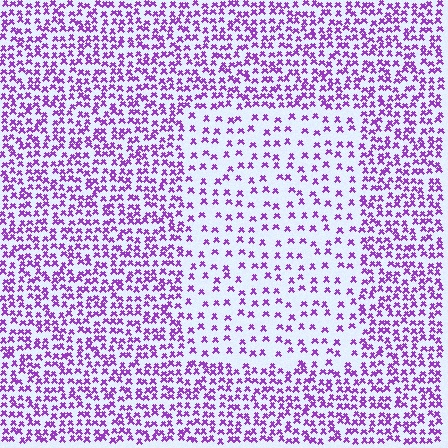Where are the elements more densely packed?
The elements are more densely packed outside the rectangle boundary.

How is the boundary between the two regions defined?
The boundary is defined by a change in element density (approximately 2.2x ratio). All elements are the same color, size, and shape.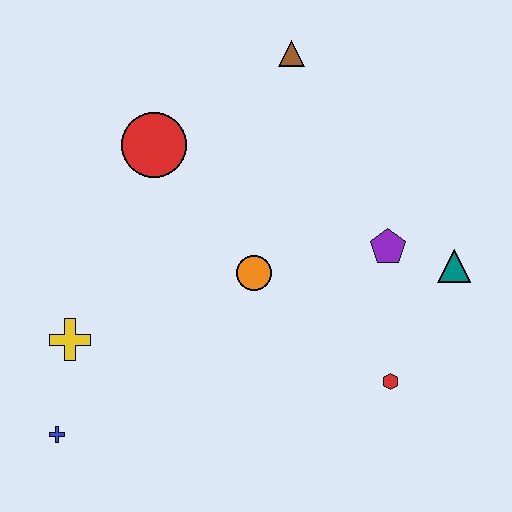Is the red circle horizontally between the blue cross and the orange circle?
Yes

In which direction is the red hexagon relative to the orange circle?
The red hexagon is to the right of the orange circle.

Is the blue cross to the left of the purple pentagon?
Yes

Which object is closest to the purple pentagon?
The teal triangle is closest to the purple pentagon.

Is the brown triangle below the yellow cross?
No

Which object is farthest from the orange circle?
The blue cross is farthest from the orange circle.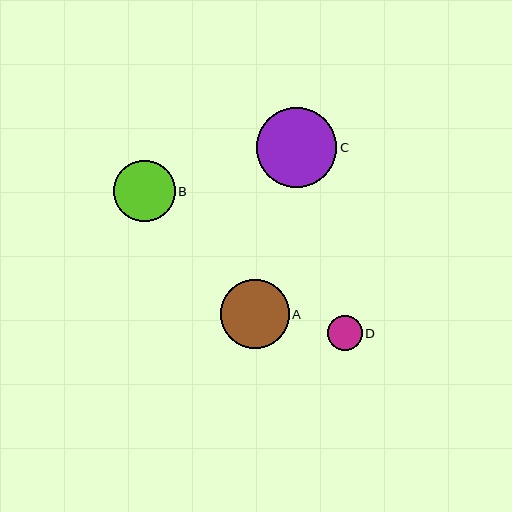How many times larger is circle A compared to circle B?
Circle A is approximately 1.1 times the size of circle B.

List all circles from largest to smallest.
From largest to smallest: C, A, B, D.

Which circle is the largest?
Circle C is the largest with a size of approximately 80 pixels.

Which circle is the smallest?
Circle D is the smallest with a size of approximately 35 pixels.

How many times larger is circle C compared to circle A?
Circle C is approximately 1.2 times the size of circle A.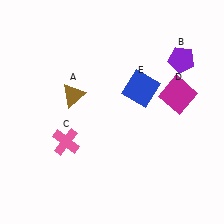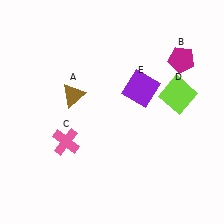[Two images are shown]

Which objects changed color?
B changed from purple to magenta. D changed from magenta to lime. E changed from blue to purple.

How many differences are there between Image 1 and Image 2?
There are 3 differences between the two images.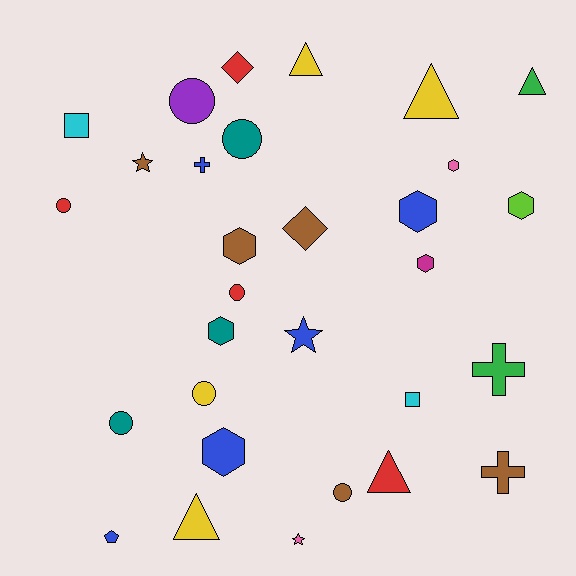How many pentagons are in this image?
There is 1 pentagon.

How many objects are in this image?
There are 30 objects.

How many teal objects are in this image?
There are 3 teal objects.